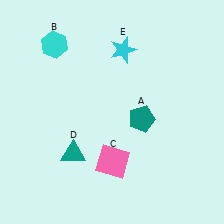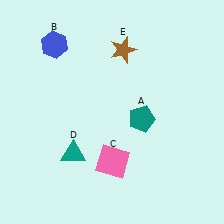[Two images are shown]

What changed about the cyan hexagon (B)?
In Image 1, B is cyan. In Image 2, it changed to blue.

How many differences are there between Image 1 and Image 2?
There are 2 differences between the two images.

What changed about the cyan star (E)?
In Image 1, E is cyan. In Image 2, it changed to brown.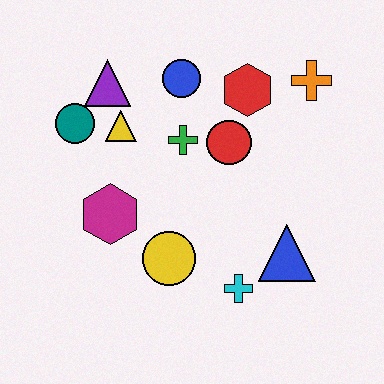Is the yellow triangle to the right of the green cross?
No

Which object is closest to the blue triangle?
The cyan cross is closest to the blue triangle.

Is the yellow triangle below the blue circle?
Yes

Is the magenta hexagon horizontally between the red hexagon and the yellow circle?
No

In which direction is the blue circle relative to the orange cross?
The blue circle is to the left of the orange cross.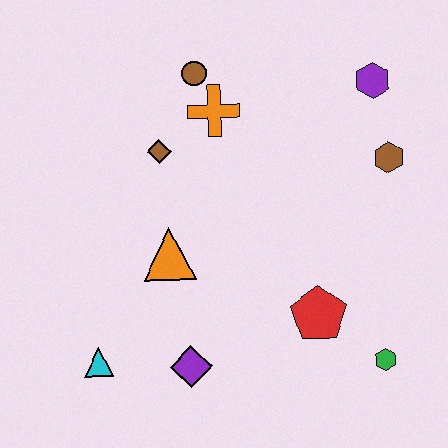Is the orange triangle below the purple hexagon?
Yes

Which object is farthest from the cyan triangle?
The purple hexagon is farthest from the cyan triangle.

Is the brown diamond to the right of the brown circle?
No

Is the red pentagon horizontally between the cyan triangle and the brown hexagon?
Yes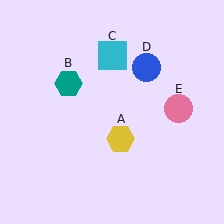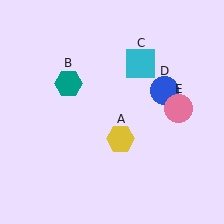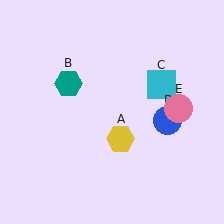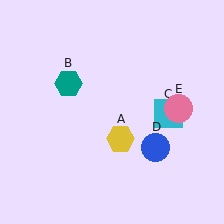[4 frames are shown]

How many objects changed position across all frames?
2 objects changed position: cyan square (object C), blue circle (object D).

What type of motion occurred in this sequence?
The cyan square (object C), blue circle (object D) rotated clockwise around the center of the scene.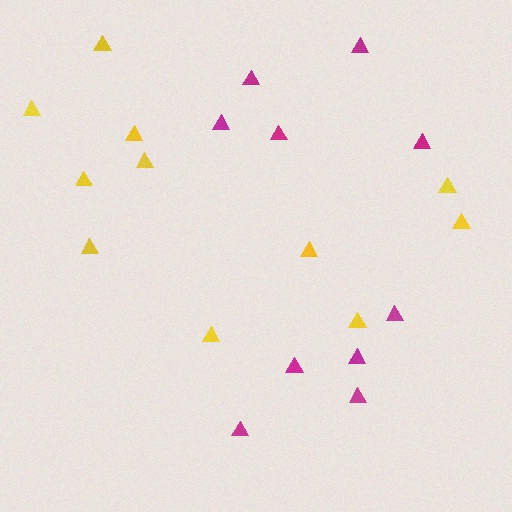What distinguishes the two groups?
There are 2 groups: one group of magenta triangles (10) and one group of yellow triangles (11).